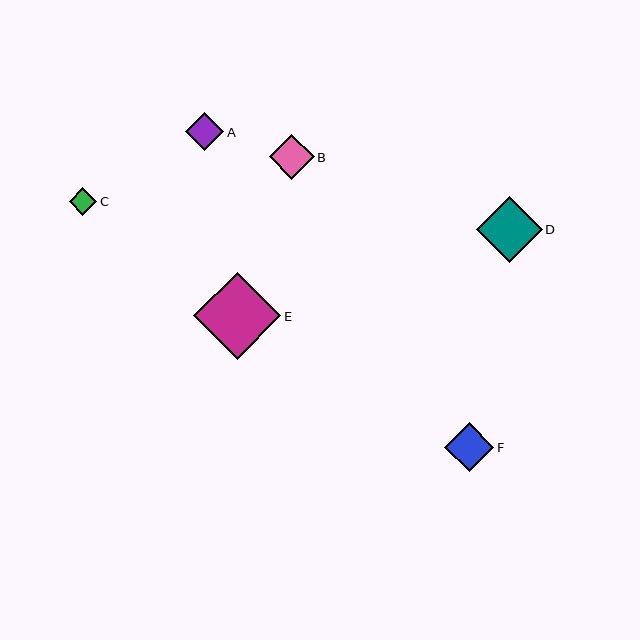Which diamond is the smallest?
Diamond C is the smallest with a size of approximately 28 pixels.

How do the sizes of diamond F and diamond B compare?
Diamond F and diamond B are approximately the same size.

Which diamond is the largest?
Diamond E is the largest with a size of approximately 87 pixels.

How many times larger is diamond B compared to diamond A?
Diamond B is approximately 1.2 times the size of diamond A.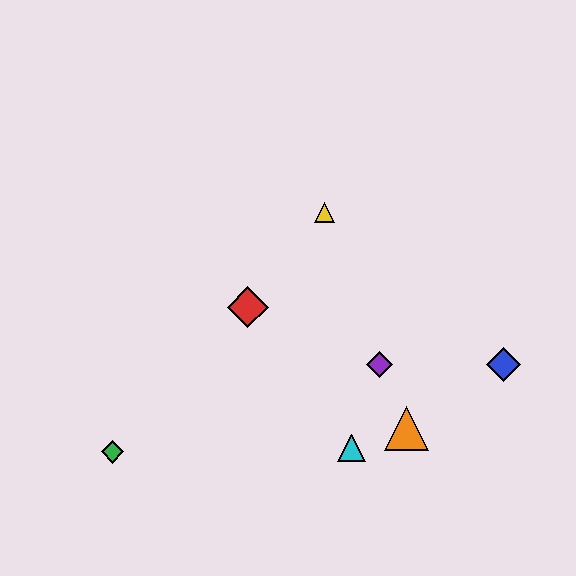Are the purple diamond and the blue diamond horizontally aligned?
Yes, both are at y≈364.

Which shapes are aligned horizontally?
The blue diamond, the purple diamond are aligned horizontally.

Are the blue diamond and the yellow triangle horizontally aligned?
No, the blue diamond is at y≈364 and the yellow triangle is at y≈212.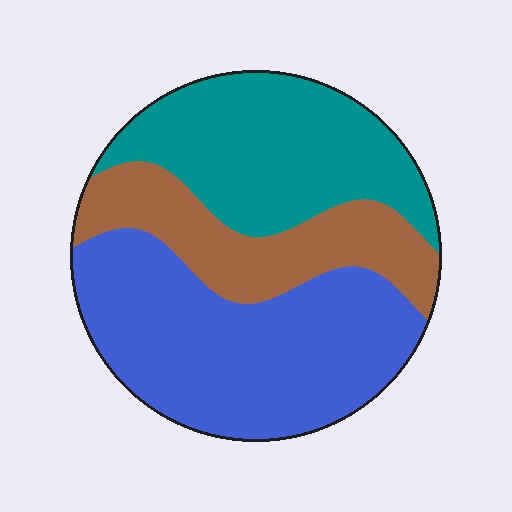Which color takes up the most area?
Blue, at roughly 45%.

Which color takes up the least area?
Brown, at roughly 25%.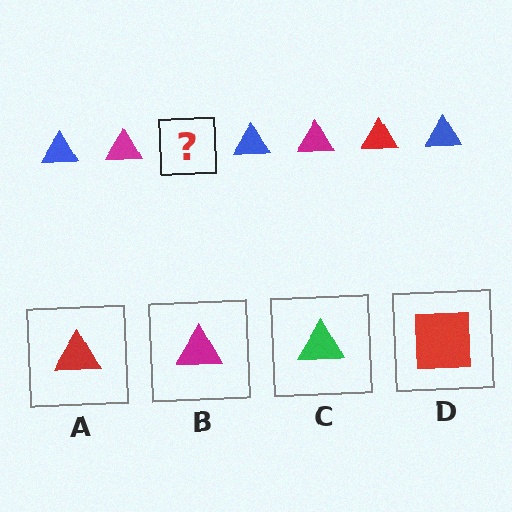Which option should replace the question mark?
Option A.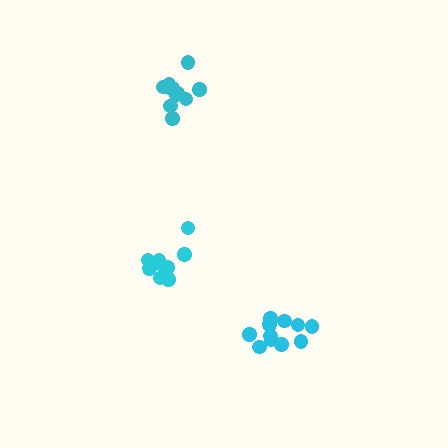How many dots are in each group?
Group 1: 11 dots, Group 2: 12 dots, Group 3: 9 dots (32 total).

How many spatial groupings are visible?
There are 3 spatial groupings.